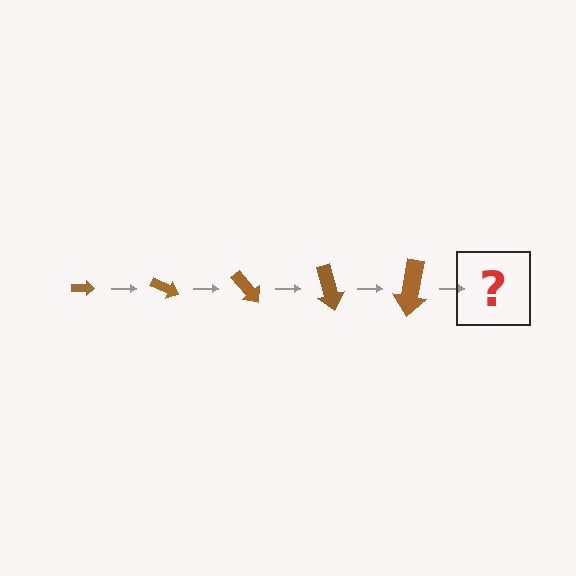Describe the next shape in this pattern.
It should be an arrow, larger than the previous one and rotated 125 degrees from the start.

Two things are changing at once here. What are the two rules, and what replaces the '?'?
The two rules are that the arrow grows larger each step and it rotates 25 degrees each step. The '?' should be an arrow, larger than the previous one and rotated 125 degrees from the start.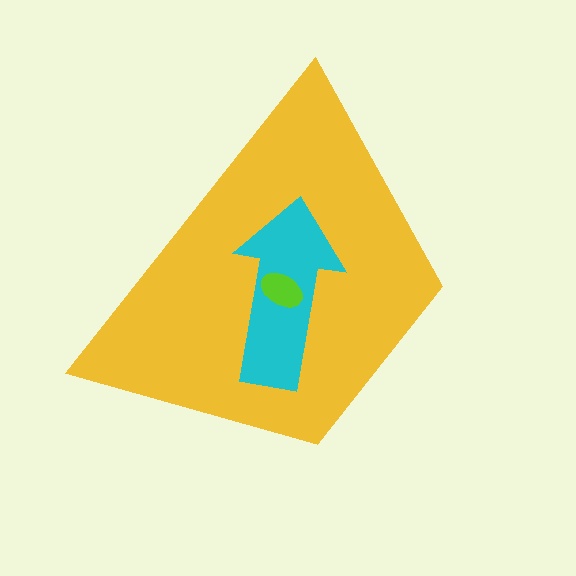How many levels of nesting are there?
3.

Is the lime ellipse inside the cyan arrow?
Yes.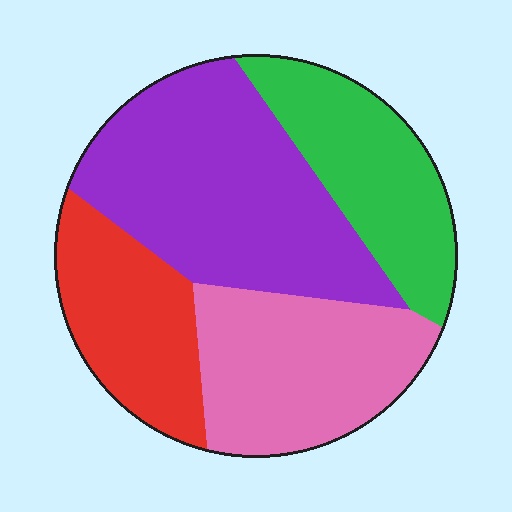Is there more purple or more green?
Purple.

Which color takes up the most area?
Purple, at roughly 35%.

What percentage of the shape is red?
Red covers about 20% of the shape.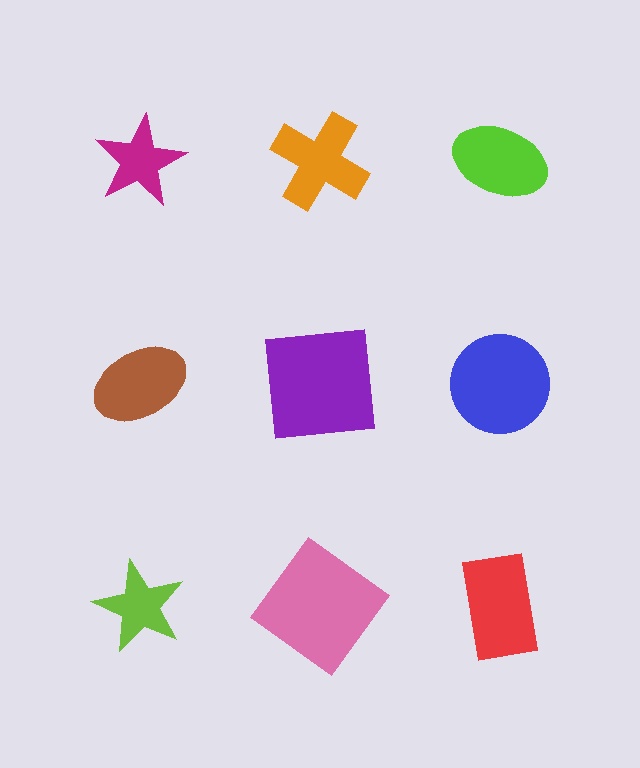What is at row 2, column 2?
A purple square.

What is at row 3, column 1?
A lime star.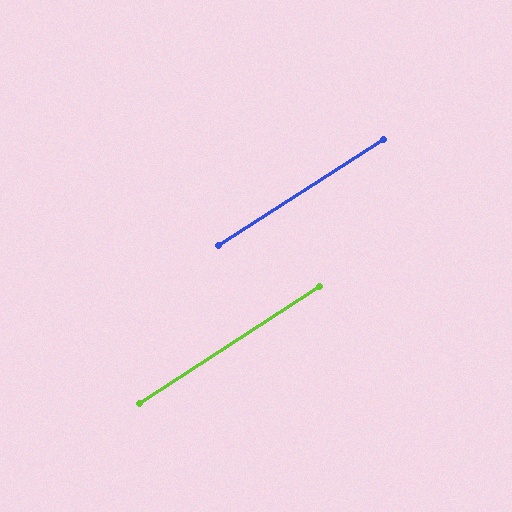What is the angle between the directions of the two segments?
Approximately 0 degrees.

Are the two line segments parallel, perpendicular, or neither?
Parallel — their directions differ by only 0.1°.